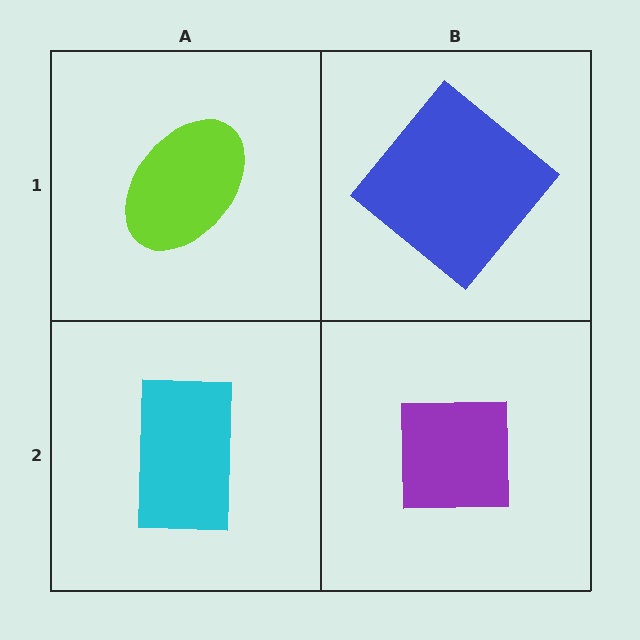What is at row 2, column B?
A purple square.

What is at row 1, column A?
A lime ellipse.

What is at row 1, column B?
A blue diamond.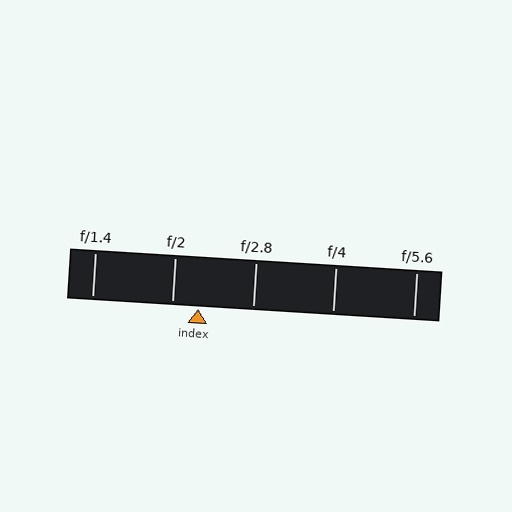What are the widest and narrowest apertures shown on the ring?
The widest aperture shown is f/1.4 and the narrowest is f/5.6.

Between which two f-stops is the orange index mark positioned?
The index mark is between f/2 and f/2.8.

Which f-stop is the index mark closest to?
The index mark is closest to f/2.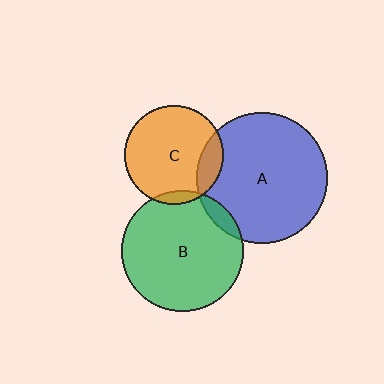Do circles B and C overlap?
Yes.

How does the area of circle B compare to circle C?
Approximately 1.5 times.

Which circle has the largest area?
Circle A (blue).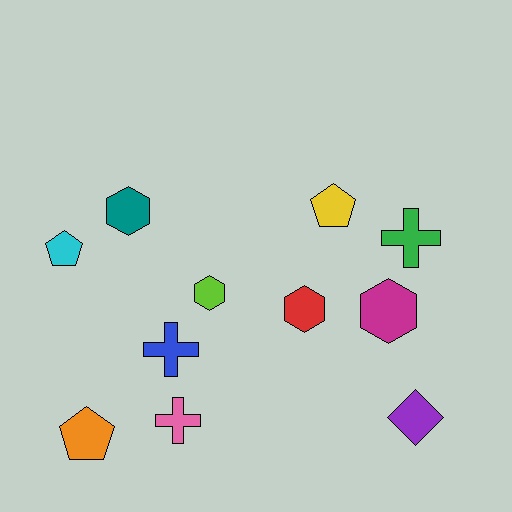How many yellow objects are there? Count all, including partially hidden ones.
There is 1 yellow object.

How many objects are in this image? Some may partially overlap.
There are 11 objects.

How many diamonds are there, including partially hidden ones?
There is 1 diamond.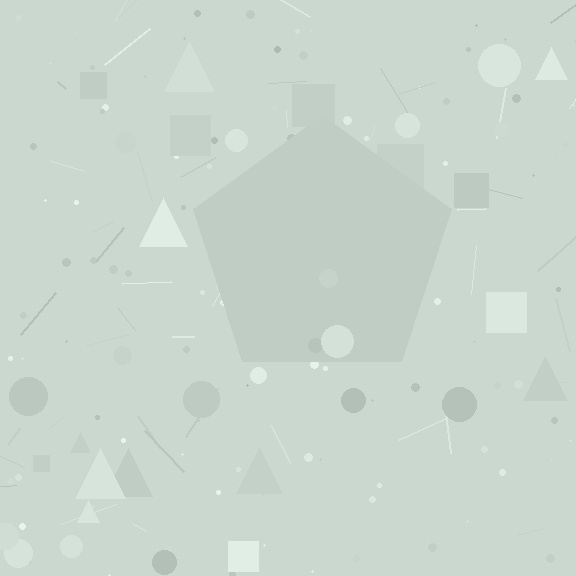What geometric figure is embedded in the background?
A pentagon is embedded in the background.